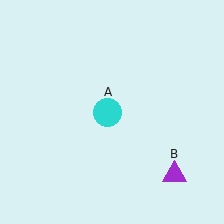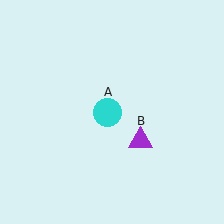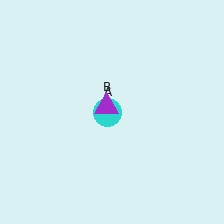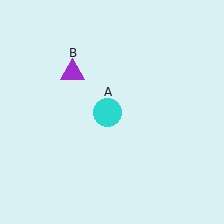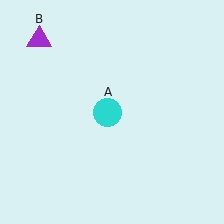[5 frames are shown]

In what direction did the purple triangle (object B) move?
The purple triangle (object B) moved up and to the left.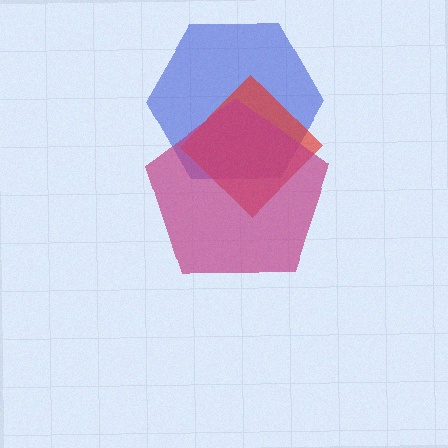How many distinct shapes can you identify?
There are 3 distinct shapes: a blue hexagon, a red diamond, a magenta pentagon.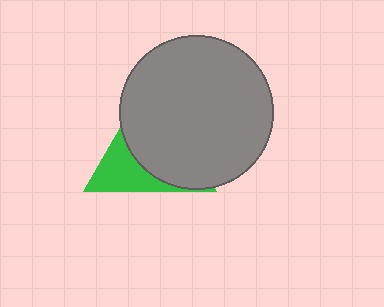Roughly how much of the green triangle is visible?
A small part of it is visible (roughly 33%).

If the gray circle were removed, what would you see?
You would see the complete green triangle.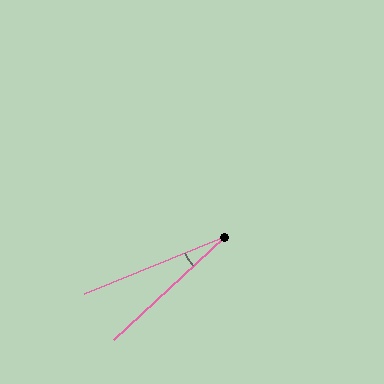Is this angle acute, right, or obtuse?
It is acute.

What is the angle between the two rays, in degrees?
Approximately 21 degrees.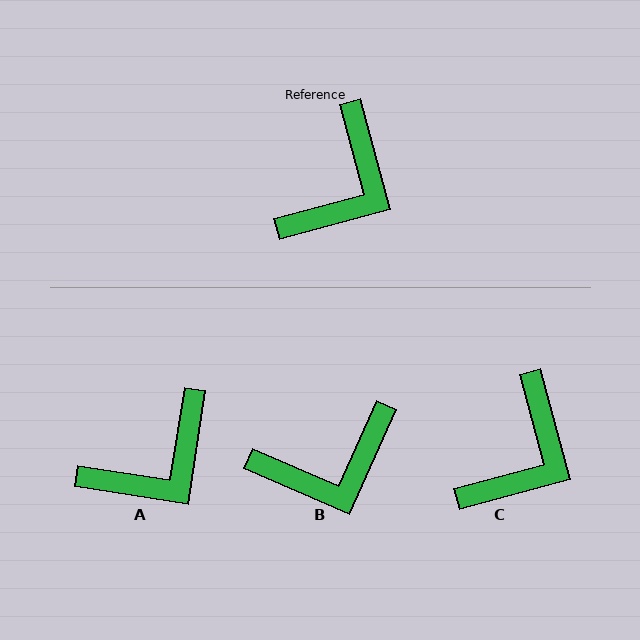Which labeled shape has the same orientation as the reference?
C.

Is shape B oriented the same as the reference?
No, it is off by about 39 degrees.